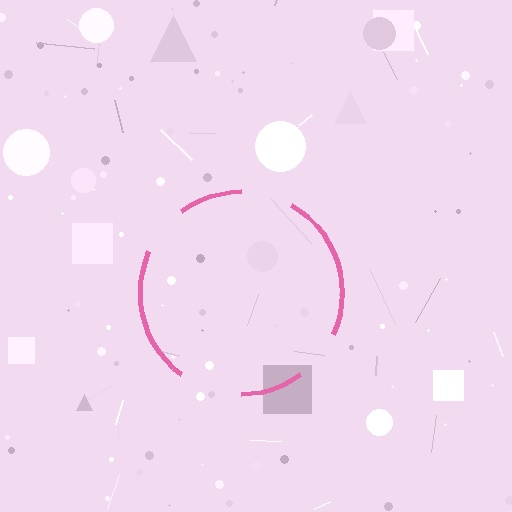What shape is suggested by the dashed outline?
The dashed outline suggests a circle.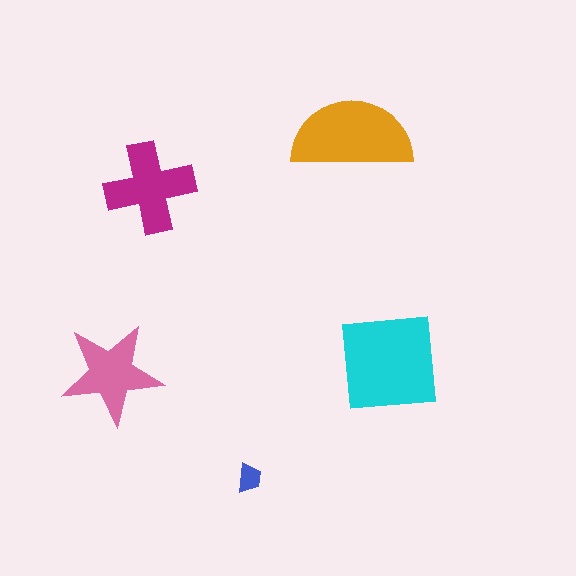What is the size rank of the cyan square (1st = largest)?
1st.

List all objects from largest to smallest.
The cyan square, the orange semicircle, the magenta cross, the pink star, the blue trapezoid.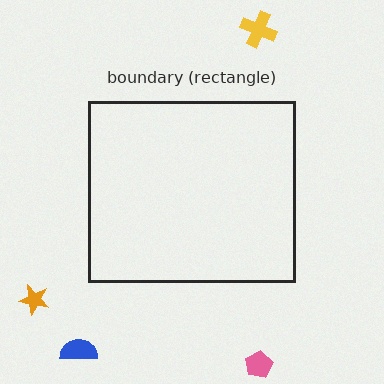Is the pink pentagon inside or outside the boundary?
Outside.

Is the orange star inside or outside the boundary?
Outside.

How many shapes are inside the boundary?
0 inside, 4 outside.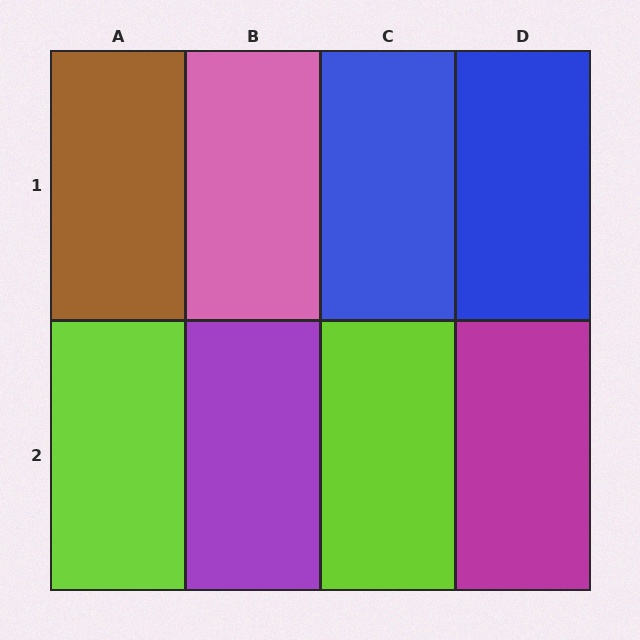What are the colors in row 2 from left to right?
Lime, purple, lime, magenta.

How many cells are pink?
1 cell is pink.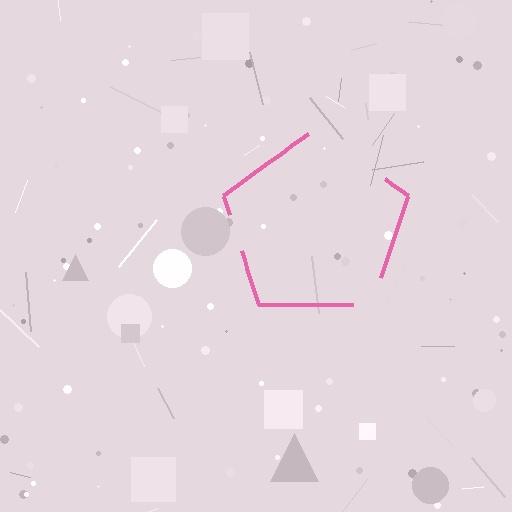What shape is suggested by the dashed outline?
The dashed outline suggests a pentagon.